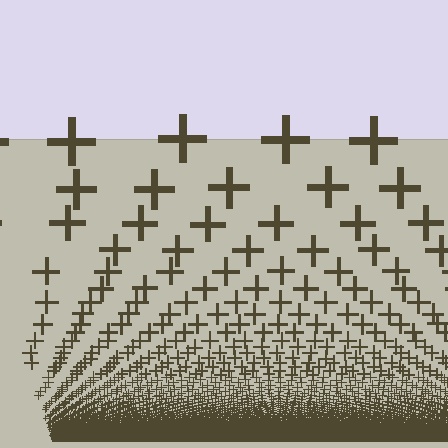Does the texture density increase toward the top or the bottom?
Density increases toward the bottom.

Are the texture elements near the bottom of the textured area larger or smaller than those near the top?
Smaller. The gradient is inverted — elements near the bottom are smaller and denser.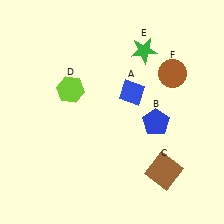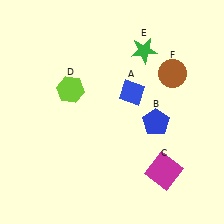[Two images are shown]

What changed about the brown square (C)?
In Image 1, C is brown. In Image 2, it changed to magenta.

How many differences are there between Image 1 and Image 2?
There is 1 difference between the two images.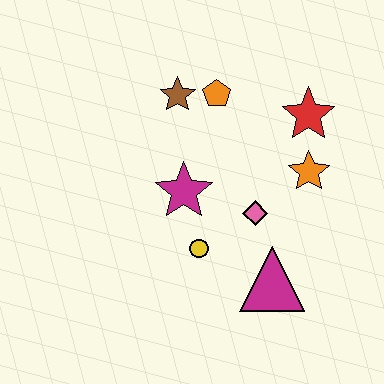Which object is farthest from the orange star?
The brown star is farthest from the orange star.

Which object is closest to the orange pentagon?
The brown star is closest to the orange pentagon.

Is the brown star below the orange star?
No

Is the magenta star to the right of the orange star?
No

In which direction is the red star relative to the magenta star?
The red star is to the right of the magenta star.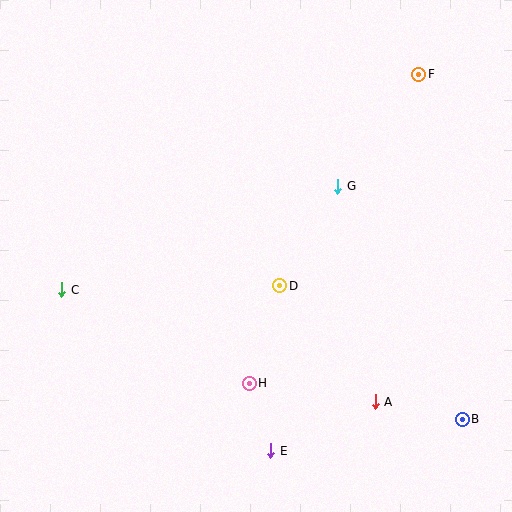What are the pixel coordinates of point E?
Point E is at (271, 451).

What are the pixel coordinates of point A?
Point A is at (375, 402).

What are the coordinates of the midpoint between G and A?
The midpoint between G and A is at (356, 294).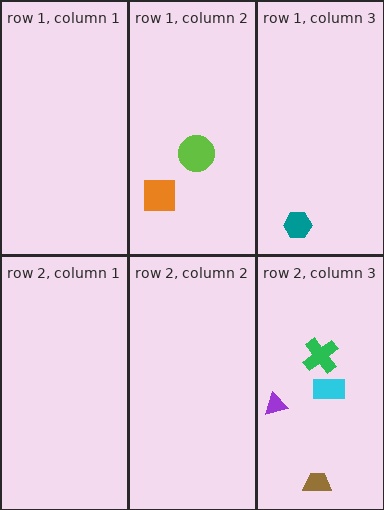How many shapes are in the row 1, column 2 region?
2.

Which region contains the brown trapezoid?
The row 2, column 3 region.